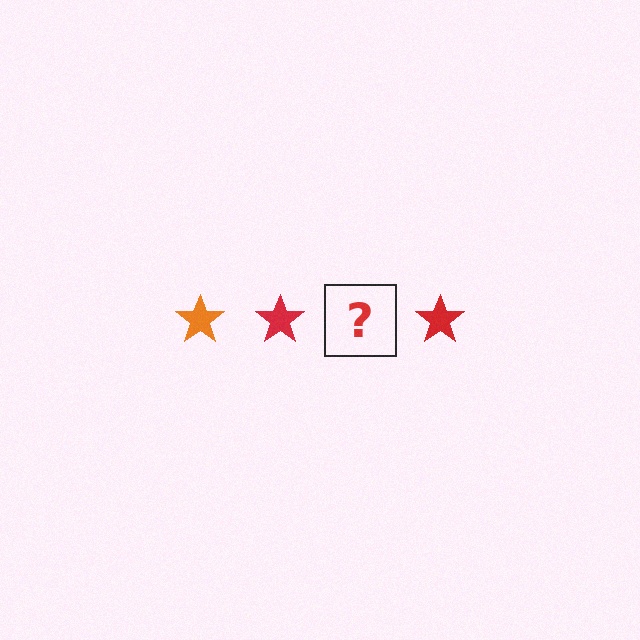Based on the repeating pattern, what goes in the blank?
The blank should be an orange star.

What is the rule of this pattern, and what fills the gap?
The rule is that the pattern cycles through orange, red stars. The gap should be filled with an orange star.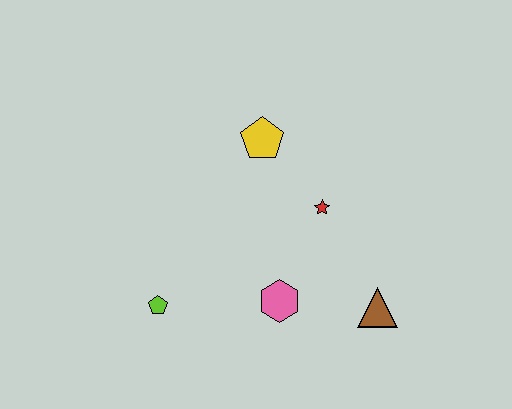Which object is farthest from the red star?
The lime pentagon is farthest from the red star.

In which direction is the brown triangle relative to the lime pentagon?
The brown triangle is to the right of the lime pentagon.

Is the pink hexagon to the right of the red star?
No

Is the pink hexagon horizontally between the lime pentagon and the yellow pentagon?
No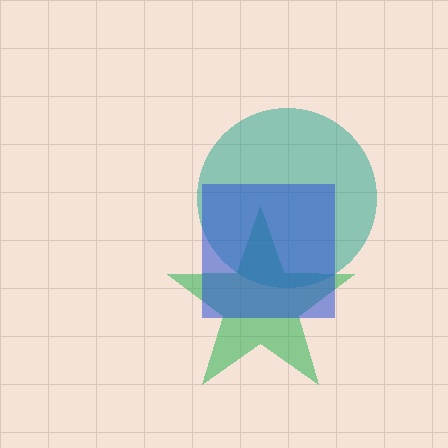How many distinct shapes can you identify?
There are 3 distinct shapes: a green star, a teal circle, a blue square.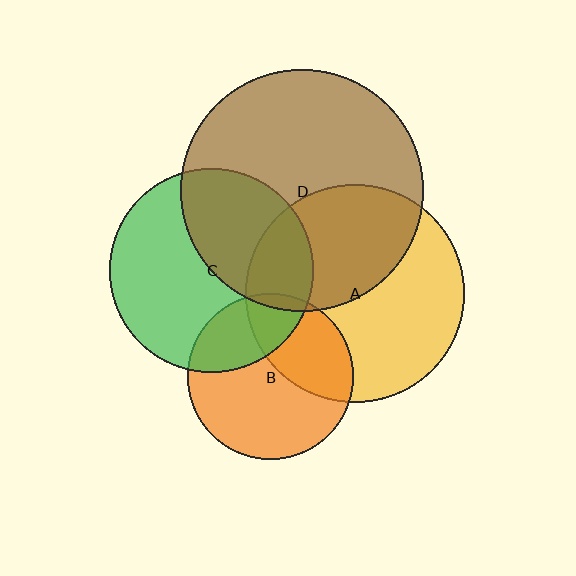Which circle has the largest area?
Circle D (brown).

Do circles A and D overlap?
Yes.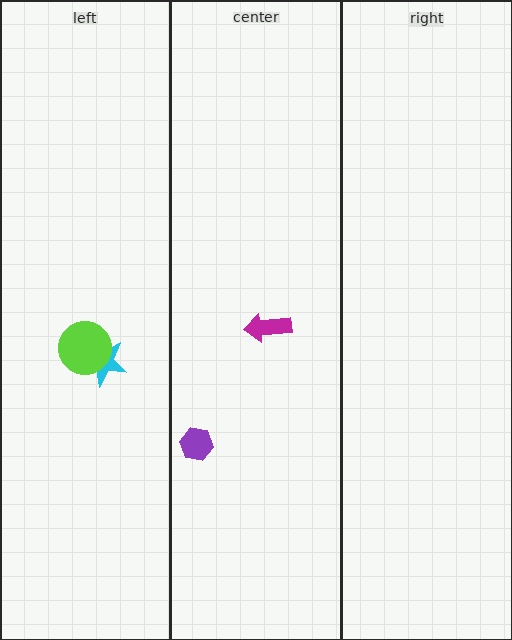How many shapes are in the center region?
2.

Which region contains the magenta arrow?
The center region.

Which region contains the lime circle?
The left region.